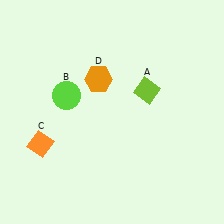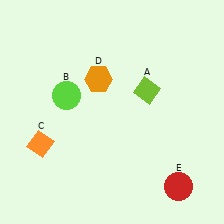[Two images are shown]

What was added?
A red circle (E) was added in Image 2.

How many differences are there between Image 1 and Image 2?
There is 1 difference between the two images.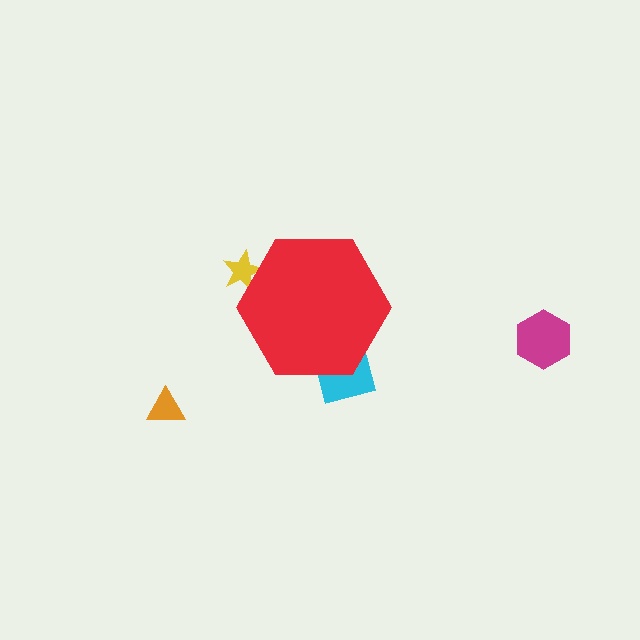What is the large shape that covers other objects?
A red hexagon.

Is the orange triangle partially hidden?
No, the orange triangle is fully visible.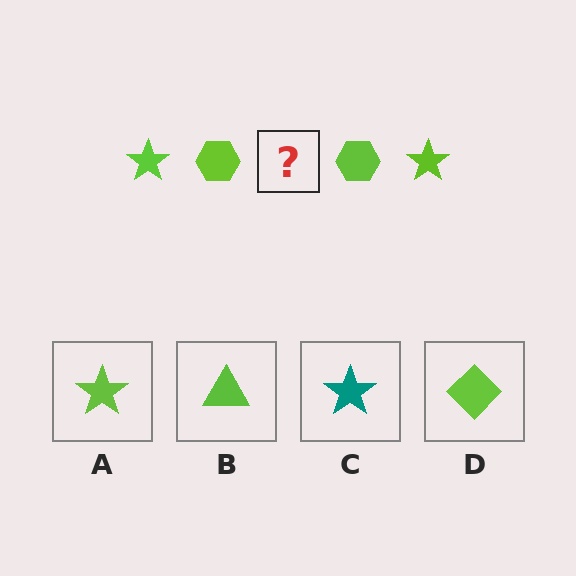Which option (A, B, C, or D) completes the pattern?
A.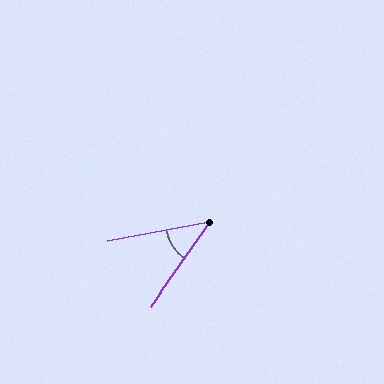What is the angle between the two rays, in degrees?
Approximately 44 degrees.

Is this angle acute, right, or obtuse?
It is acute.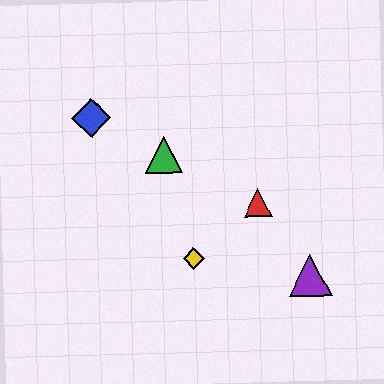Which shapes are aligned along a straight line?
The red triangle, the blue diamond, the green triangle are aligned along a straight line.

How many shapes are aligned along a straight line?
3 shapes (the red triangle, the blue diamond, the green triangle) are aligned along a straight line.